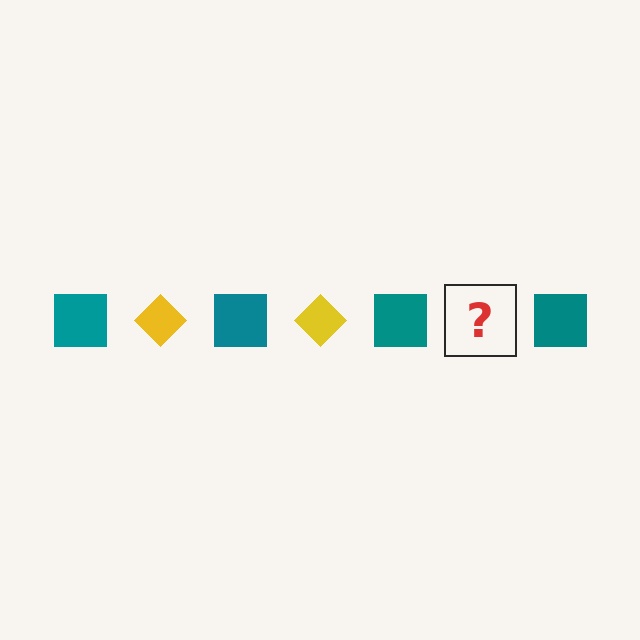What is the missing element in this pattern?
The missing element is a yellow diamond.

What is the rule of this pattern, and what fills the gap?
The rule is that the pattern alternates between teal square and yellow diamond. The gap should be filled with a yellow diamond.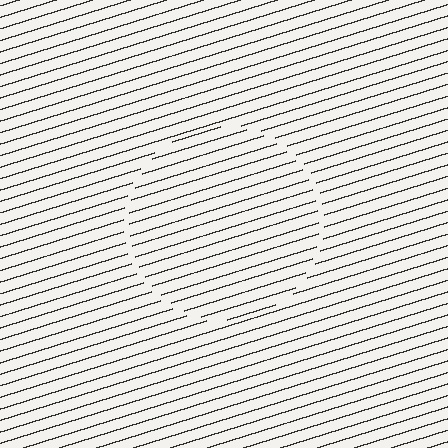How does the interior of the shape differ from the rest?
The interior of the shape contains the same grating, shifted by half a period — the contour is defined by the phase discontinuity where line-ends from the inner and outer gratings abut.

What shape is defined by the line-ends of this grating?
An illusory circle. The interior of the shape contains the same grating, shifted by half a period — the contour is defined by the phase discontinuity where line-ends from the inner and outer gratings abut.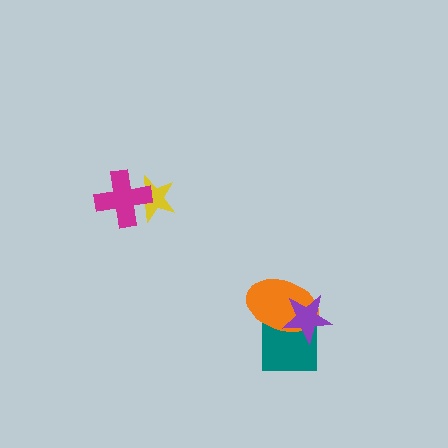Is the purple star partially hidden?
No, no other shape covers it.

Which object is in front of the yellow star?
The magenta cross is in front of the yellow star.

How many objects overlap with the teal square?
2 objects overlap with the teal square.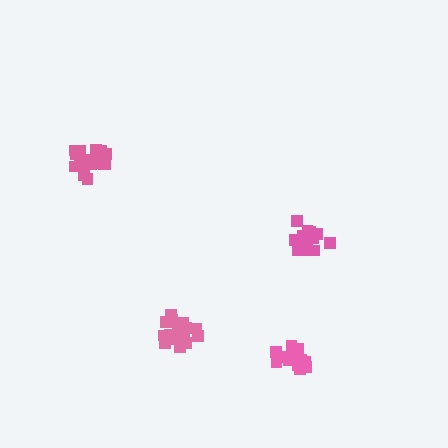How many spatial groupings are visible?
There are 4 spatial groupings.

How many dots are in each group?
Group 1: 18 dots, Group 2: 15 dots, Group 3: 17 dots, Group 4: 21 dots (71 total).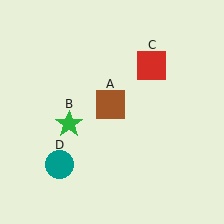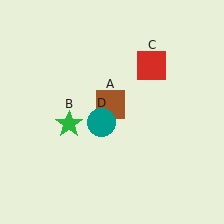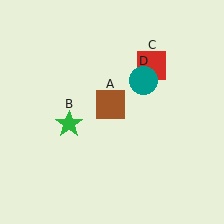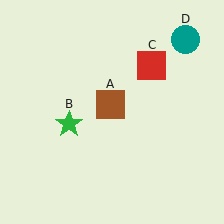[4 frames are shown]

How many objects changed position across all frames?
1 object changed position: teal circle (object D).